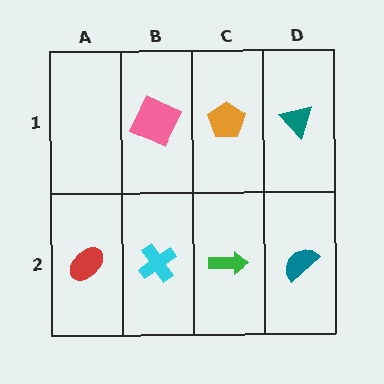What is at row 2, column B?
A cyan cross.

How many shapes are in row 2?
4 shapes.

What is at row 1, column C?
An orange pentagon.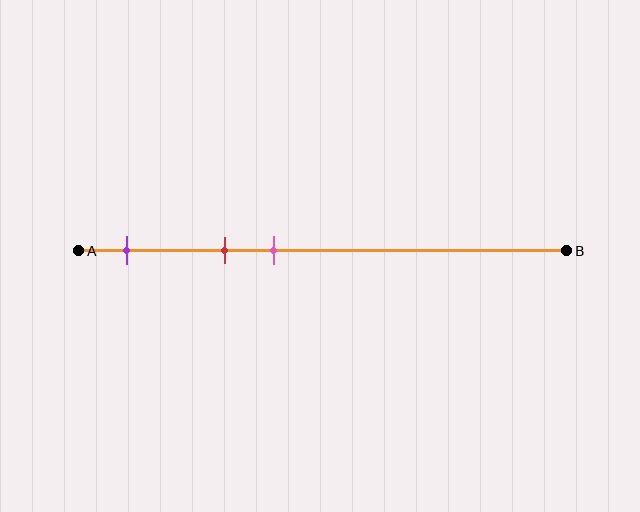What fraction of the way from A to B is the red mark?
The red mark is approximately 30% (0.3) of the way from A to B.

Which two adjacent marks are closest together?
The red and pink marks are the closest adjacent pair.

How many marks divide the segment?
There are 3 marks dividing the segment.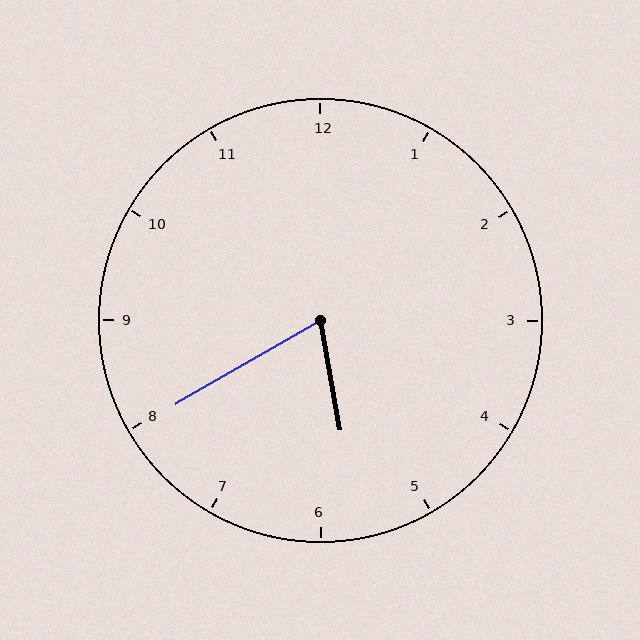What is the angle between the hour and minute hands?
Approximately 70 degrees.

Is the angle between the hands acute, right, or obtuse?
It is acute.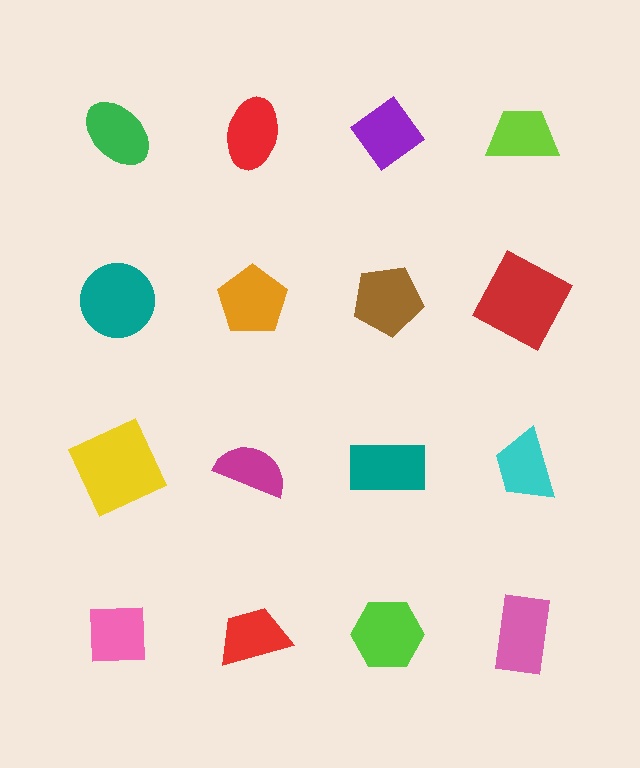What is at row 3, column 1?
A yellow square.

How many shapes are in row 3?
4 shapes.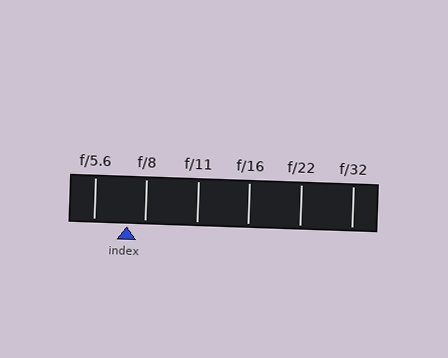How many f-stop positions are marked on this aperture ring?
There are 6 f-stop positions marked.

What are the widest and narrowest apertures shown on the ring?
The widest aperture shown is f/5.6 and the narrowest is f/32.